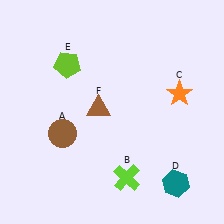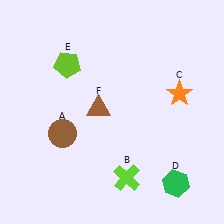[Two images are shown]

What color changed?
The hexagon (D) changed from teal in Image 1 to green in Image 2.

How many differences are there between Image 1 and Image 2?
There is 1 difference between the two images.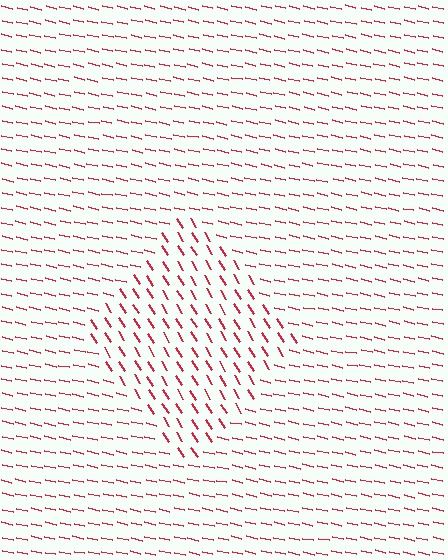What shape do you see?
I see a diamond.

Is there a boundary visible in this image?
Yes, there is a texture boundary formed by a change in line orientation.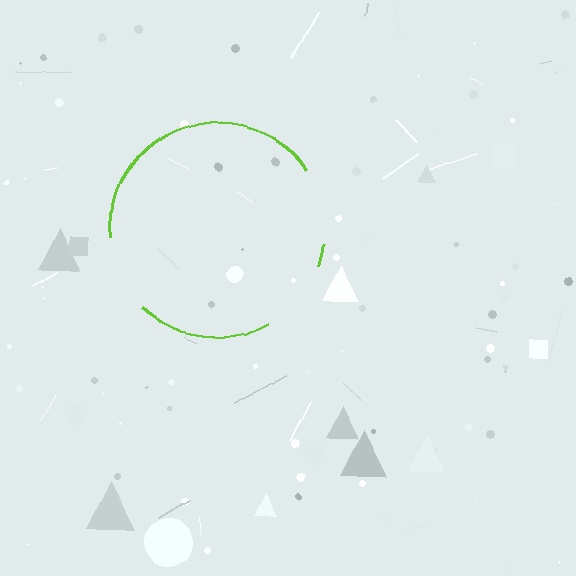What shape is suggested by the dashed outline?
The dashed outline suggests a circle.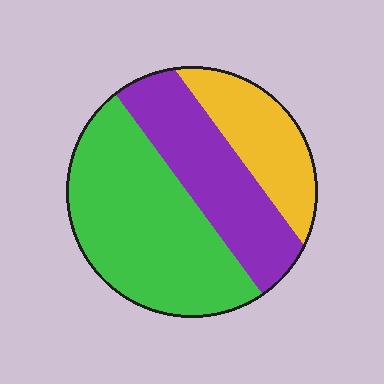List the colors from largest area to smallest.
From largest to smallest: green, purple, yellow.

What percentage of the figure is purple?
Purple takes up about one third (1/3) of the figure.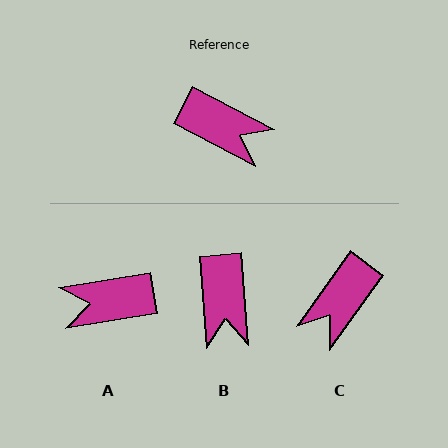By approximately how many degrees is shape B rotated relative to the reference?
Approximately 58 degrees clockwise.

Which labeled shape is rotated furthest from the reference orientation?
A, about 143 degrees away.